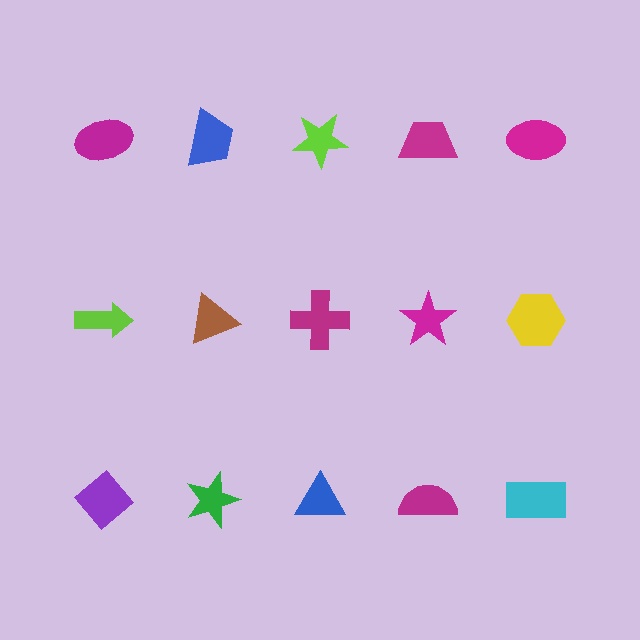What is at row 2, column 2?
A brown triangle.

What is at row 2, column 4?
A magenta star.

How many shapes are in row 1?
5 shapes.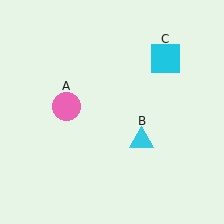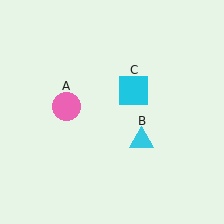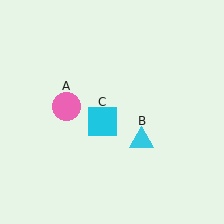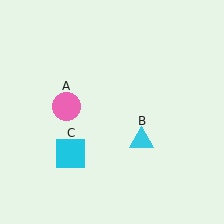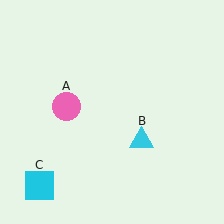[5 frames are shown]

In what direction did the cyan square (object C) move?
The cyan square (object C) moved down and to the left.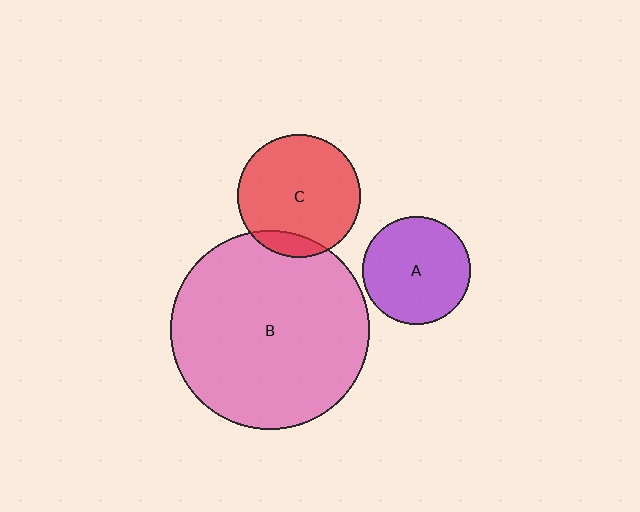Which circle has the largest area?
Circle B (pink).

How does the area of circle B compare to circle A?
Approximately 3.4 times.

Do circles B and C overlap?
Yes.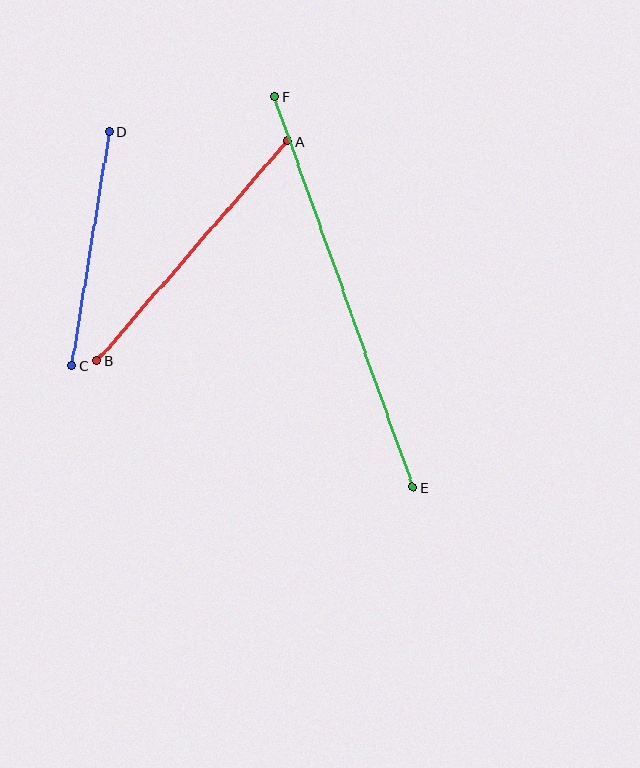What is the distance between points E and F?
The distance is approximately 414 pixels.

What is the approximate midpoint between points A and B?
The midpoint is at approximately (193, 251) pixels.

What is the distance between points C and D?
The distance is approximately 237 pixels.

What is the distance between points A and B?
The distance is approximately 291 pixels.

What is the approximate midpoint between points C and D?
The midpoint is at approximately (91, 249) pixels.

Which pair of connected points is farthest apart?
Points E and F are farthest apart.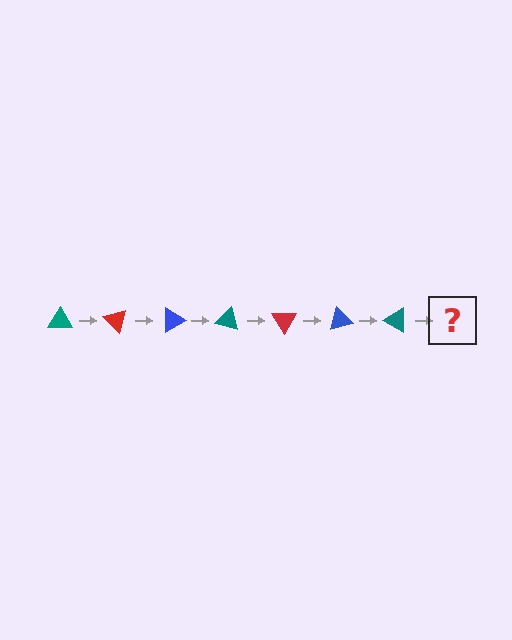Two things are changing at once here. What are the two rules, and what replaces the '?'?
The two rules are that it rotates 45 degrees each step and the color cycles through teal, red, and blue. The '?' should be a red triangle, rotated 315 degrees from the start.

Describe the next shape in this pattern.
It should be a red triangle, rotated 315 degrees from the start.